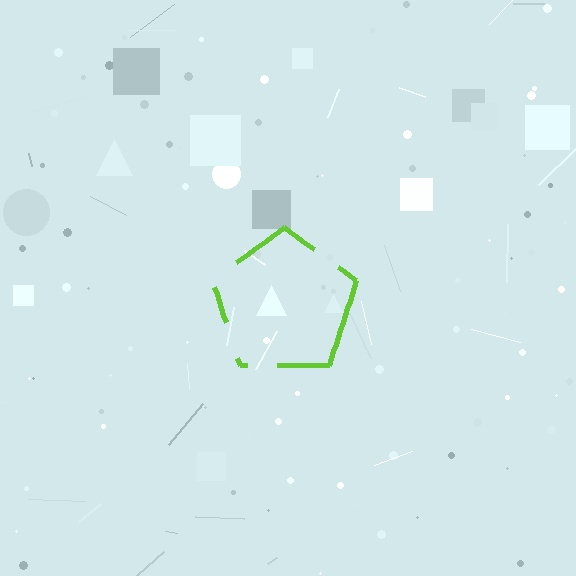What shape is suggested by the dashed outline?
The dashed outline suggests a pentagon.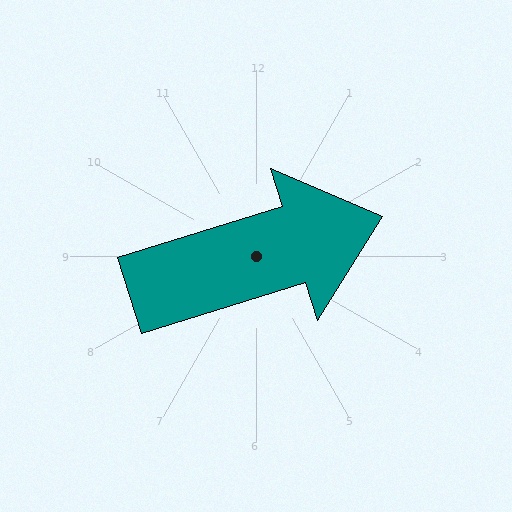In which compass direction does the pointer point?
East.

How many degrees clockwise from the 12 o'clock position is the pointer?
Approximately 73 degrees.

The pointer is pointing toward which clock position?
Roughly 2 o'clock.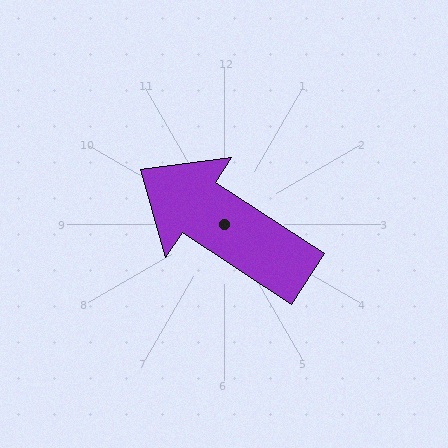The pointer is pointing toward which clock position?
Roughly 10 o'clock.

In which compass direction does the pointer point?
Northwest.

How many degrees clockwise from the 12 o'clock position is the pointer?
Approximately 303 degrees.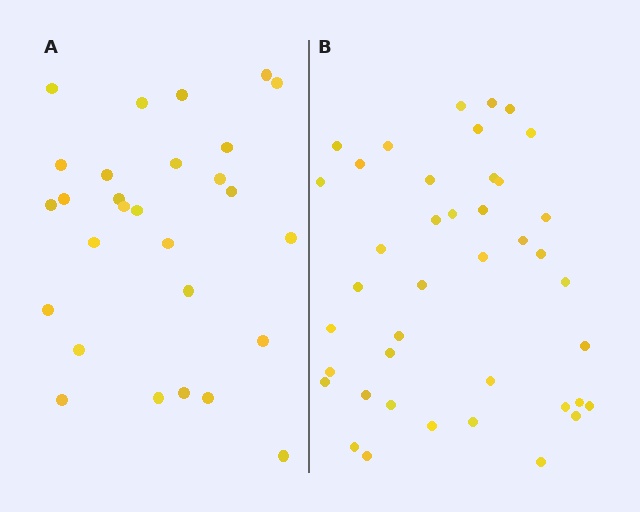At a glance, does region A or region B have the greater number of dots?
Region B (the right region) has more dots.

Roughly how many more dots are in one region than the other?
Region B has approximately 15 more dots than region A.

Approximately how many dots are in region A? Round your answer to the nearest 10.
About 30 dots. (The exact count is 28, which rounds to 30.)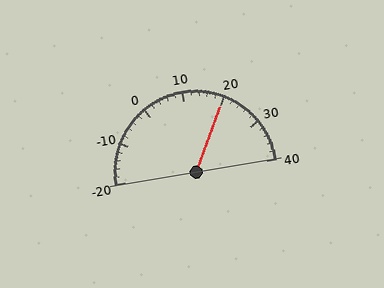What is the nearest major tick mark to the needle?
The nearest major tick mark is 20.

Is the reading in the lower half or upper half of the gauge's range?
The reading is in the upper half of the range (-20 to 40).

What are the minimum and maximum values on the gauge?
The gauge ranges from -20 to 40.